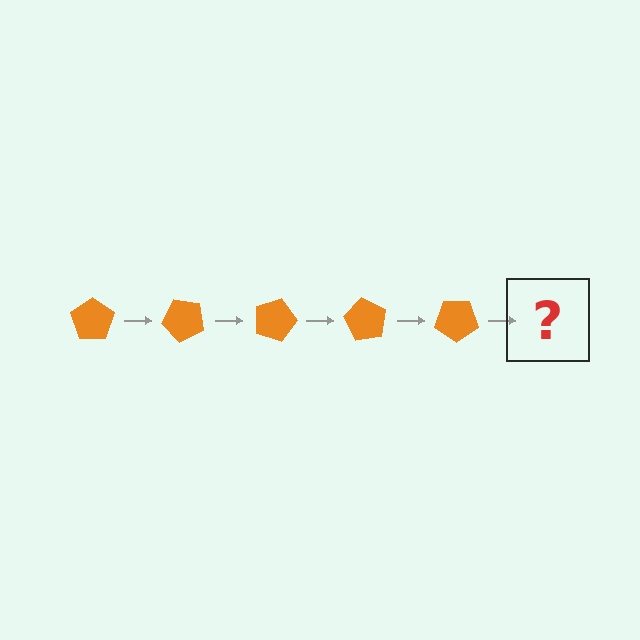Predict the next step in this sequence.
The next step is an orange pentagon rotated 225 degrees.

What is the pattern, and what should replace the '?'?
The pattern is that the pentagon rotates 45 degrees each step. The '?' should be an orange pentagon rotated 225 degrees.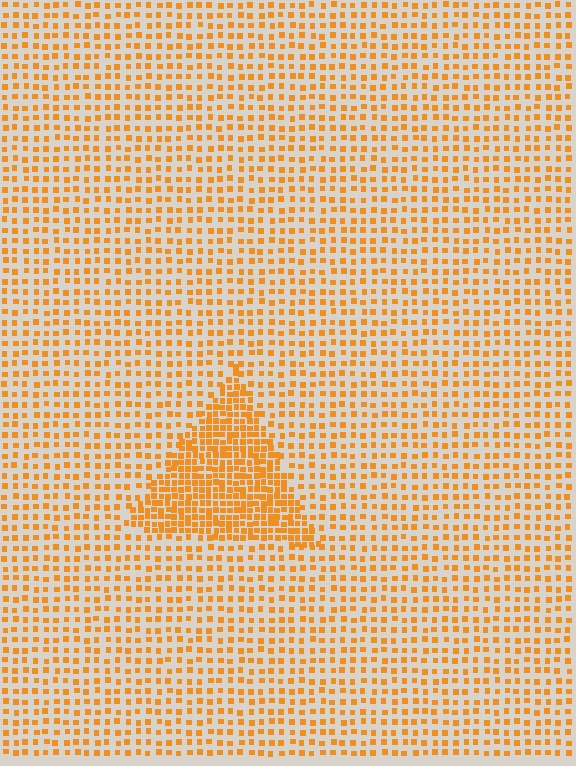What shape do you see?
I see a triangle.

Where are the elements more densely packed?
The elements are more densely packed inside the triangle boundary.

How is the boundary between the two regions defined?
The boundary is defined by a change in element density (approximately 2.2x ratio). All elements are the same color, size, and shape.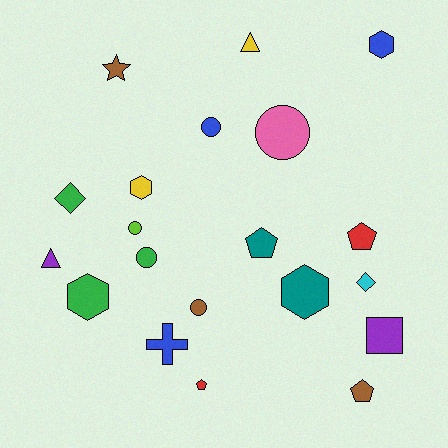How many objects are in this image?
There are 20 objects.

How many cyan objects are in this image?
There is 1 cyan object.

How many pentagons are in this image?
There are 4 pentagons.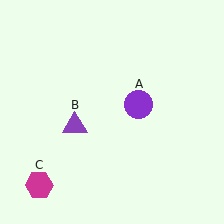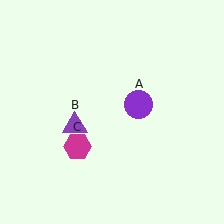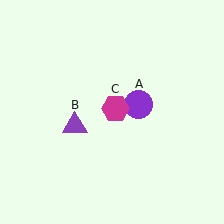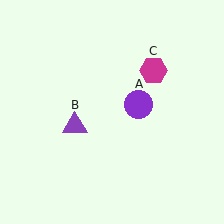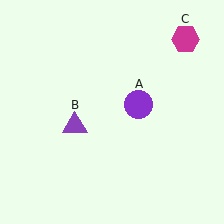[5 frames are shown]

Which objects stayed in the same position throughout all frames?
Purple circle (object A) and purple triangle (object B) remained stationary.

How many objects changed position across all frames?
1 object changed position: magenta hexagon (object C).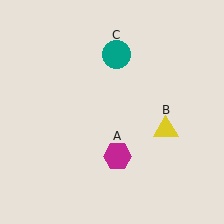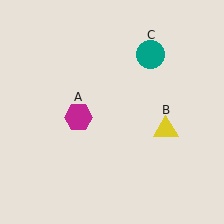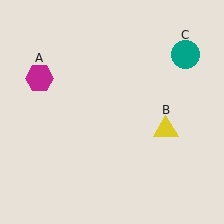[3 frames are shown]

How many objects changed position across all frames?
2 objects changed position: magenta hexagon (object A), teal circle (object C).